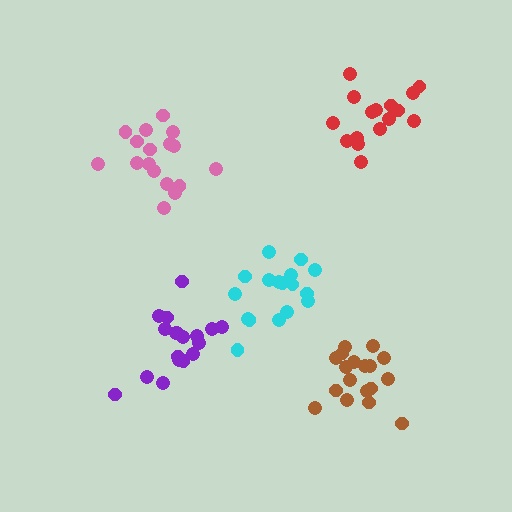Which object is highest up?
The red cluster is topmost.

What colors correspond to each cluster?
The clusters are colored: purple, pink, red, brown, cyan.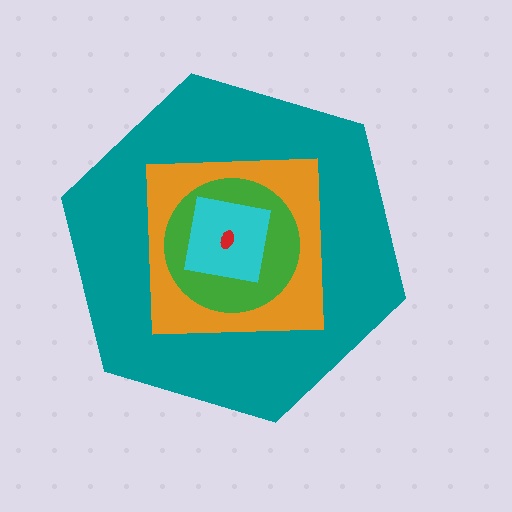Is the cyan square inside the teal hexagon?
Yes.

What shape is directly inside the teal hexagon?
The orange square.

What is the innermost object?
The red ellipse.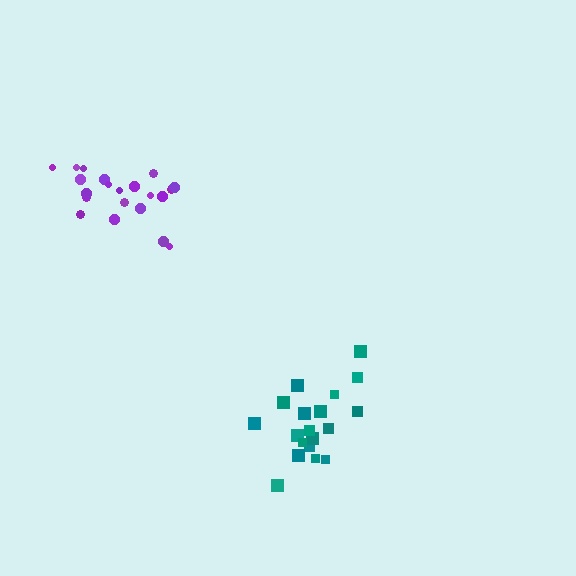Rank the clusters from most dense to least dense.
teal, purple.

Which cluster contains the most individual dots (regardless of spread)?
Purple (21).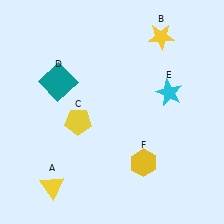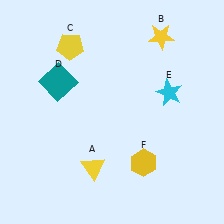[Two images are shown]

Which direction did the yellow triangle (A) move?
The yellow triangle (A) moved right.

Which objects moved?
The objects that moved are: the yellow triangle (A), the yellow pentagon (C).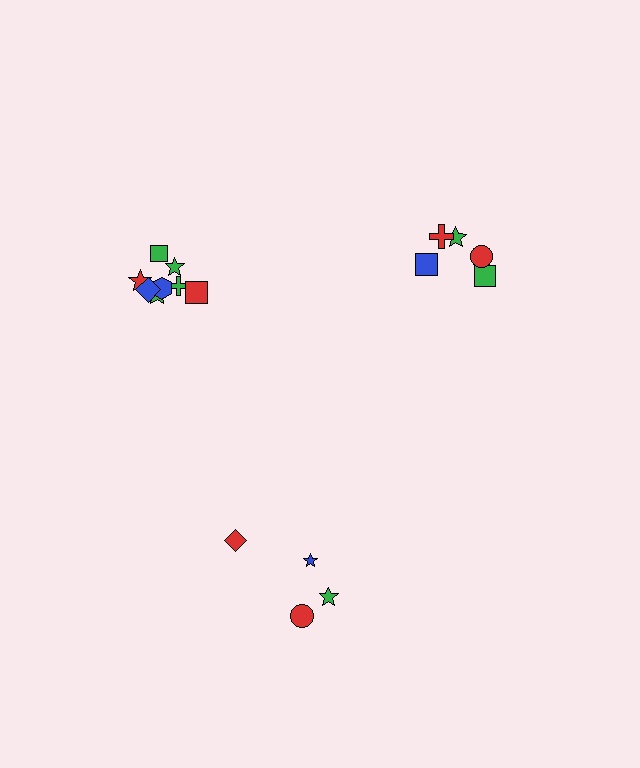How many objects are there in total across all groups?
There are 17 objects.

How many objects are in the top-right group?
There are 5 objects.